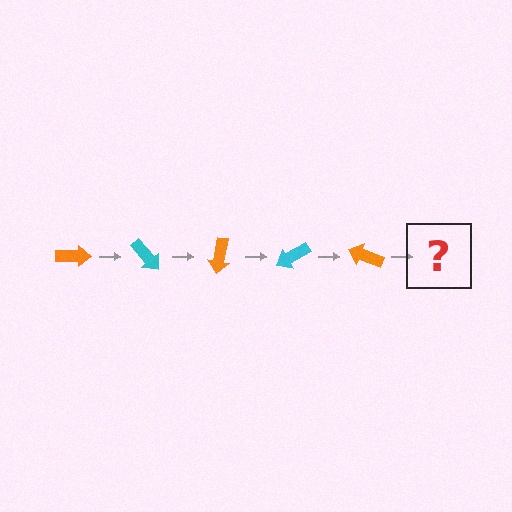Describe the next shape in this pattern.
It should be a cyan arrow, rotated 250 degrees from the start.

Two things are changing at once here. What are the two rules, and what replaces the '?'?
The two rules are that it rotates 50 degrees each step and the color cycles through orange and cyan. The '?' should be a cyan arrow, rotated 250 degrees from the start.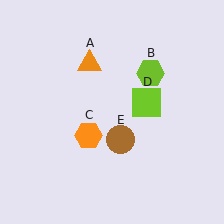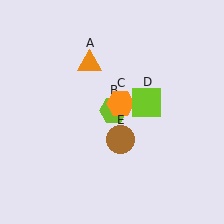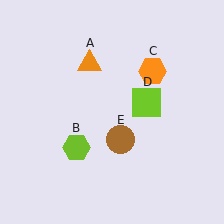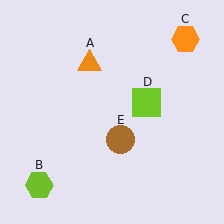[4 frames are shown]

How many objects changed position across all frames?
2 objects changed position: lime hexagon (object B), orange hexagon (object C).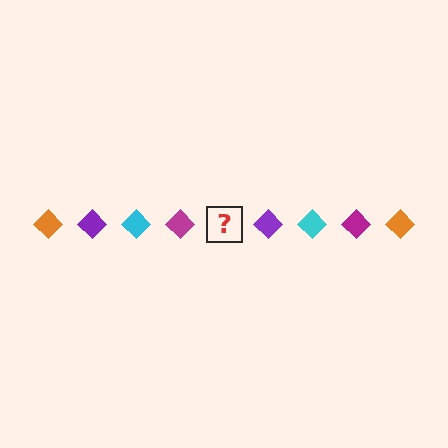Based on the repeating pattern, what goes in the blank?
The blank should be an orange diamond.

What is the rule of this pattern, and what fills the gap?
The rule is that the pattern cycles through orange, purple, cyan, magenta diamonds. The gap should be filled with an orange diamond.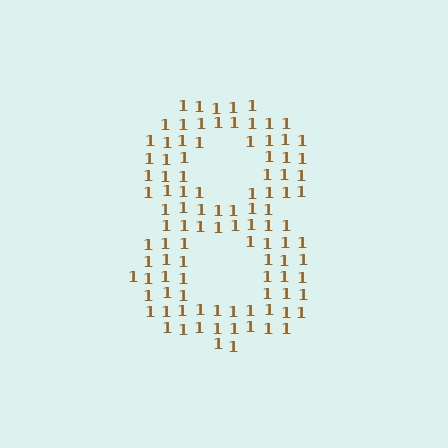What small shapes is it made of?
It is made of small digit 1's.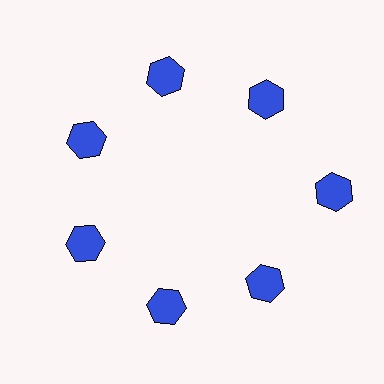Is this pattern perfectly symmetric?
No. The 7 blue hexagons are arranged in a ring, but one element near the 3 o'clock position is pushed outward from the center, breaking the 7-fold rotational symmetry.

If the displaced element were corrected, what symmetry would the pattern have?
It would have 7-fold rotational symmetry — the pattern would map onto itself every 51 degrees.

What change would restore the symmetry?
The symmetry would be restored by moving it inward, back onto the ring so that all 7 hexagons sit at equal angles and equal distance from the center.